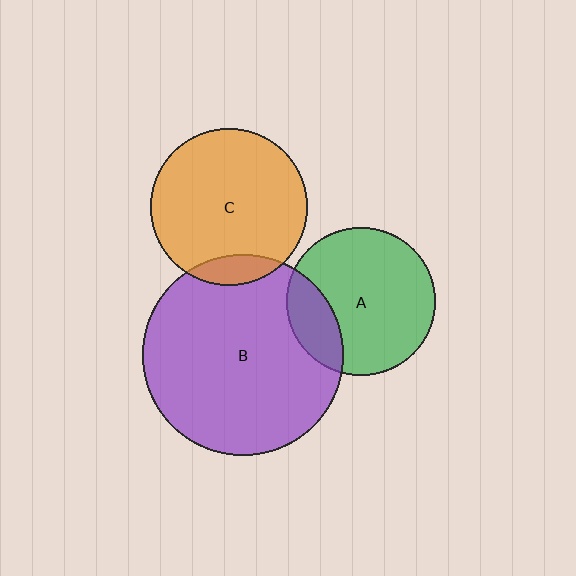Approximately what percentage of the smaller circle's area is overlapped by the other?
Approximately 10%.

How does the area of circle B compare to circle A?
Approximately 1.8 times.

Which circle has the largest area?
Circle B (purple).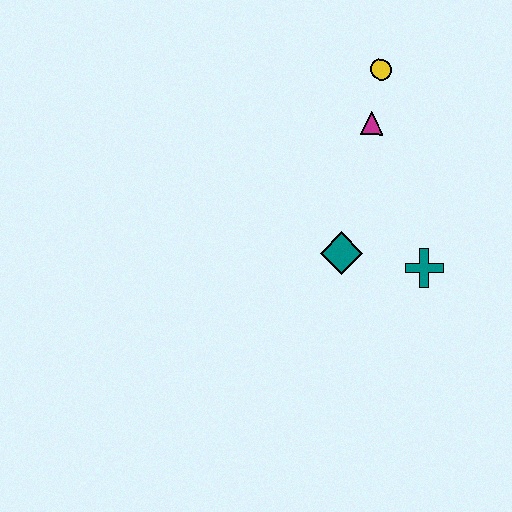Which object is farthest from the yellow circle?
The teal cross is farthest from the yellow circle.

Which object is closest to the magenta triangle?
The yellow circle is closest to the magenta triangle.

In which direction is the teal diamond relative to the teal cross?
The teal diamond is to the left of the teal cross.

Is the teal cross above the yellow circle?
No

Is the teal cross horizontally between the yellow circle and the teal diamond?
No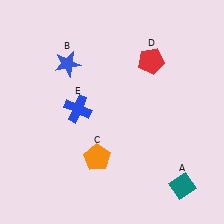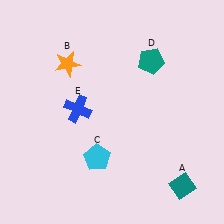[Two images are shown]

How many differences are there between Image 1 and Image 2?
There are 3 differences between the two images.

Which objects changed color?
B changed from blue to orange. C changed from orange to cyan. D changed from red to teal.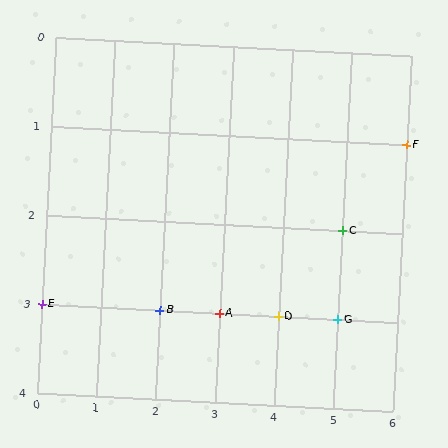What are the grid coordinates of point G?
Point G is at grid coordinates (5, 3).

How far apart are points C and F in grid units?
Points C and F are 1 column and 1 row apart (about 1.4 grid units diagonally).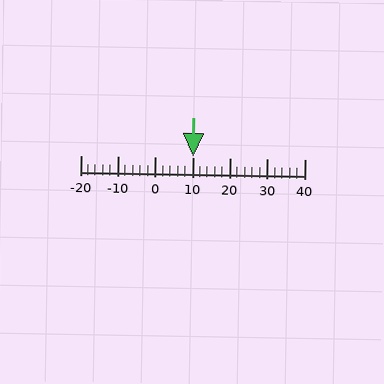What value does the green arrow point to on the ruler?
The green arrow points to approximately 10.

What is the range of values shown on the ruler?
The ruler shows values from -20 to 40.